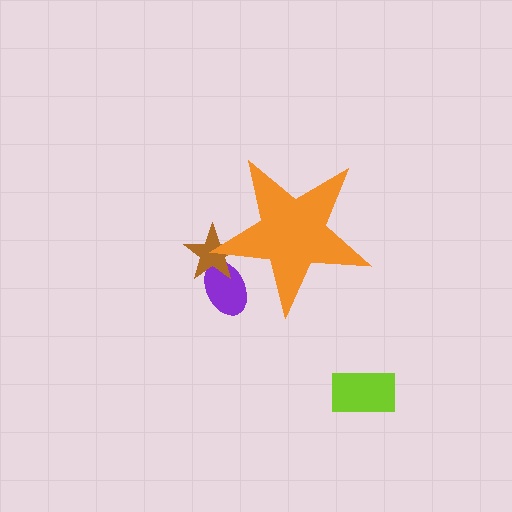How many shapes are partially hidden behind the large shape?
2 shapes are partially hidden.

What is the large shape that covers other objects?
An orange star.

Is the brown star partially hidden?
Yes, the brown star is partially hidden behind the orange star.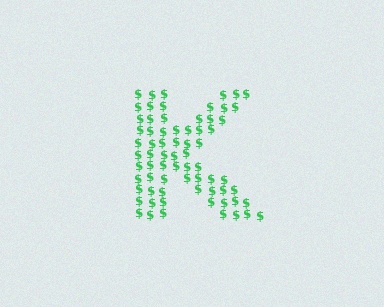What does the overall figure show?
The overall figure shows the letter K.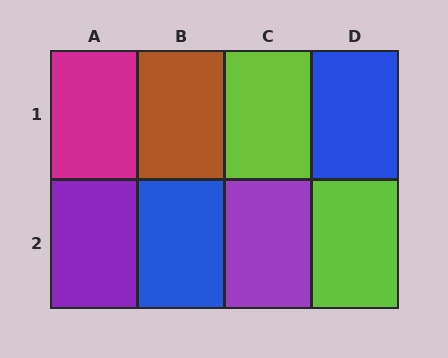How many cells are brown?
1 cell is brown.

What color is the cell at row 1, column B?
Brown.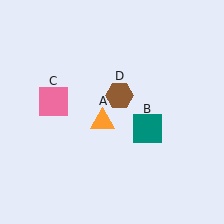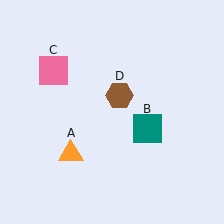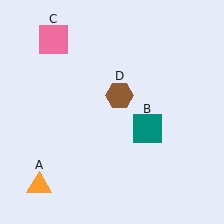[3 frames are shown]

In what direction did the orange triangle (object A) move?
The orange triangle (object A) moved down and to the left.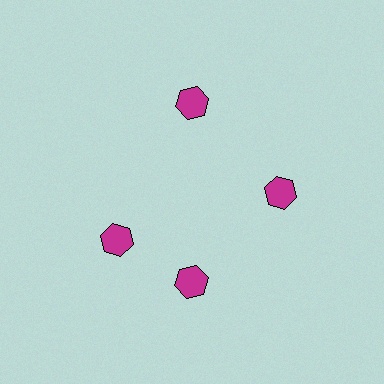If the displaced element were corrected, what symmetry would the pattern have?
It would have 4-fold rotational symmetry — the pattern would map onto itself every 90 degrees.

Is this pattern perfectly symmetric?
No. The 4 magenta hexagons are arranged in a ring, but one element near the 9 o'clock position is rotated out of alignment along the ring, breaking the 4-fold rotational symmetry.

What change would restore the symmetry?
The symmetry would be restored by rotating it back into even spacing with its neighbors so that all 4 hexagons sit at equal angles and equal distance from the center.